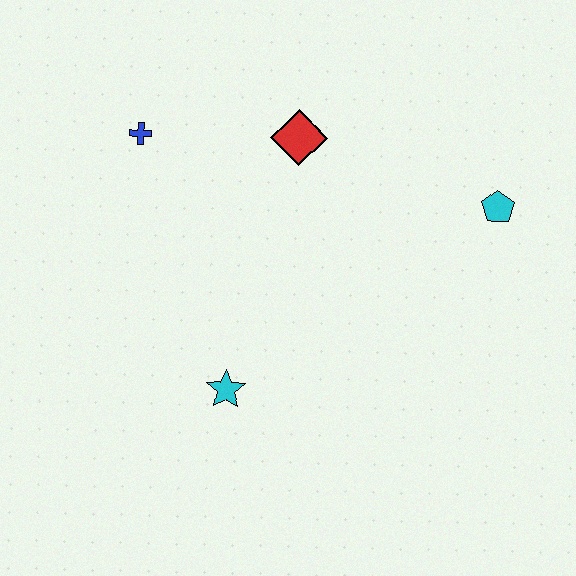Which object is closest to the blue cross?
The red diamond is closest to the blue cross.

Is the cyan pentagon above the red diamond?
No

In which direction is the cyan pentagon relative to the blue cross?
The cyan pentagon is to the right of the blue cross.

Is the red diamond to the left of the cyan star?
No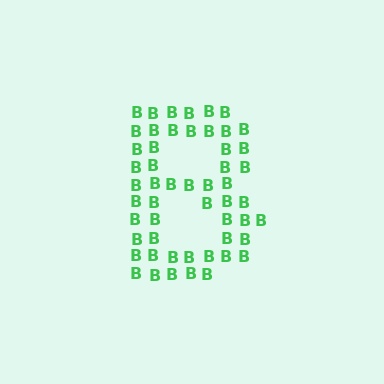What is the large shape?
The large shape is the letter B.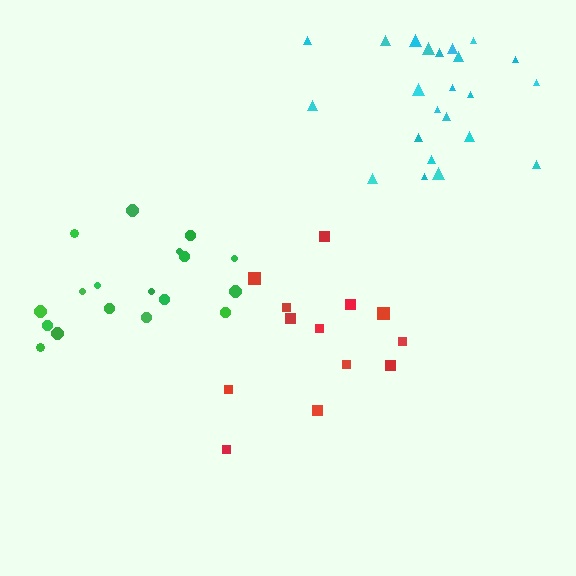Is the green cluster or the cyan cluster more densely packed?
Cyan.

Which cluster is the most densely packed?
Cyan.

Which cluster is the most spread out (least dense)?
Red.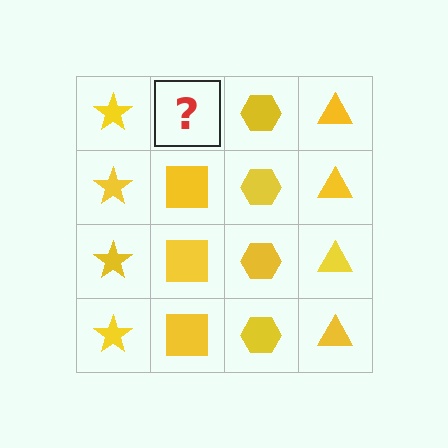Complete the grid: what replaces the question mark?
The question mark should be replaced with a yellow square.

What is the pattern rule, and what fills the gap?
The rule is that each column has a consistent shape. The gap should be filled with a yellow square.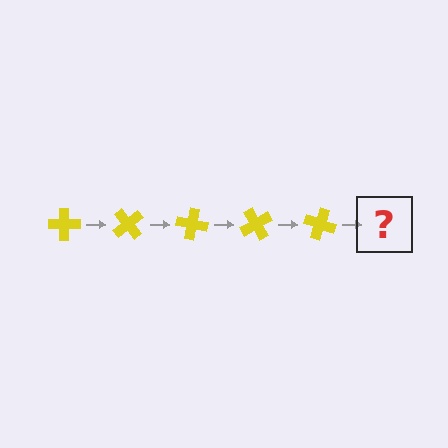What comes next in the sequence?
The next element should be a yellow cross rotated 250 degrees.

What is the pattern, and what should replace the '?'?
The pattern is that the cross rotates 50 degrees each step. The '?' should be a yellow cross rotated 250 degrees.